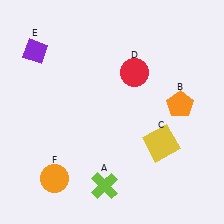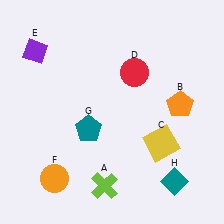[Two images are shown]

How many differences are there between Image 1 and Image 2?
There are 2 differences between the two images.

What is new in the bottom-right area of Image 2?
A teal diamond (H) was added in the bottom-right area of Image 2.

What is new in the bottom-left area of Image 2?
A teal pentagon (G) was added in the bottom-left area of Image 2.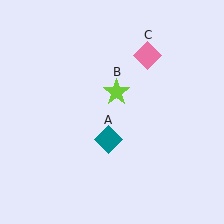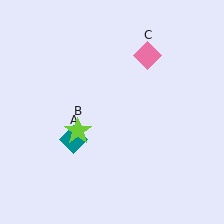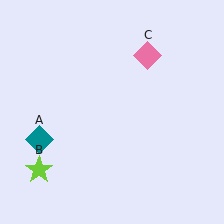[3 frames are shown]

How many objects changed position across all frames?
2 objects changed position: teal diamond (object A), lime star (object B).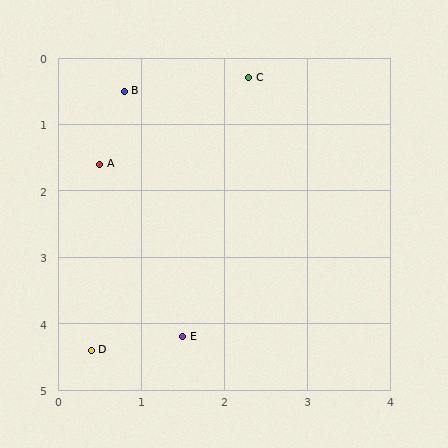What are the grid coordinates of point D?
Point D is at approximately (0.4, 4.4).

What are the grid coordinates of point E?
Point E is at approximately (1.5, 4.2).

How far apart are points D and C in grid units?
Points D and C are about 4.5 grid units apart.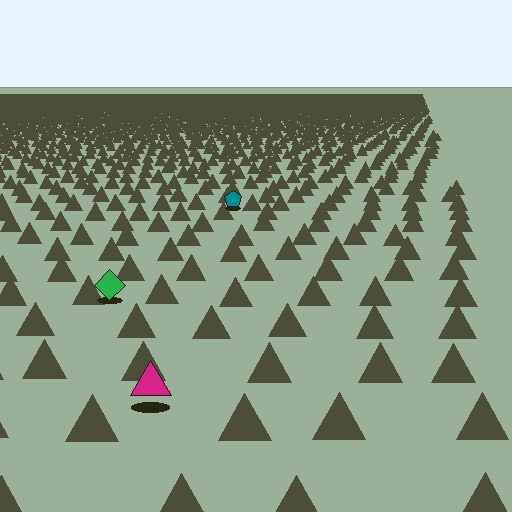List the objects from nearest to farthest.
From nearest to farthest: the magenta triangle, the green diamond, the teal pentagon.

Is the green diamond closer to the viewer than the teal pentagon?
Yes. The green diamond is closer — you can tell from the texture gradient: the ground texture is coarser near it.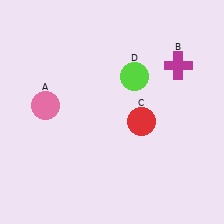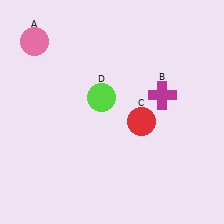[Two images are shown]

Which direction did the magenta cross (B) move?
The magenta cross (B) moved down.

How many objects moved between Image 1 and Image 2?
3 objects moved between the two images.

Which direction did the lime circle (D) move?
The lime circle (D) moved left.